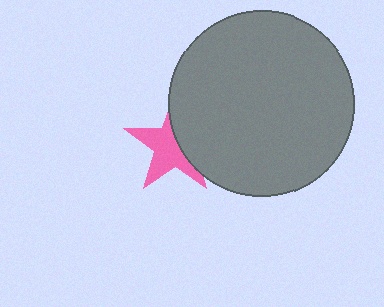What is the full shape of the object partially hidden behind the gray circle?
The partially hidden object is a pink star.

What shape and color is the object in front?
The object in front is a gray circle.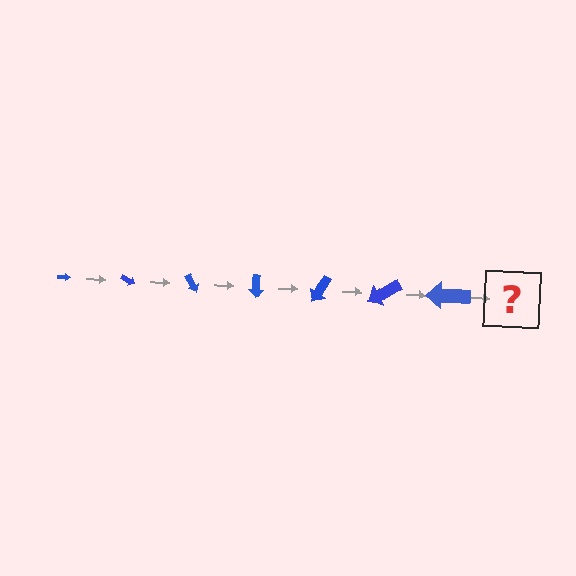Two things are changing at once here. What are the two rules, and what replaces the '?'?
The two rules are that the arrow grows larger each step and it rotates 30 degrees each step. The '?' should be an arrow, larger than the previous one and rotated 210 degrees from the start.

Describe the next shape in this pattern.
It should be an arrow, larger than the previous one and rotated 210 degrees from the start.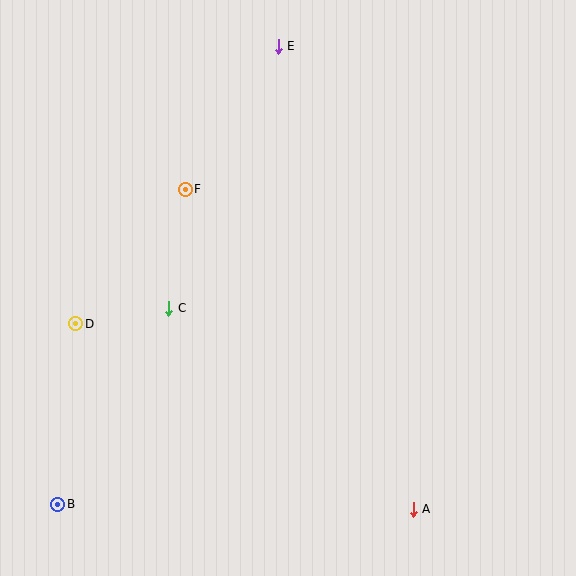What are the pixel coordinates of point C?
Point C is at (169, 308).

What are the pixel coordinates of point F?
Point F is at (185, 189).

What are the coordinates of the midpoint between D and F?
The midpoint between D and F is at (130, 256).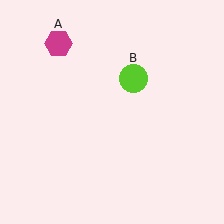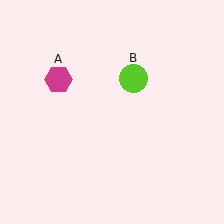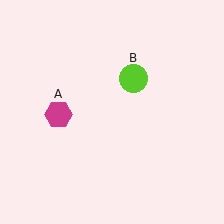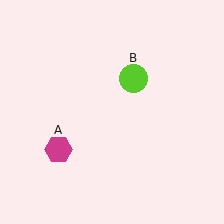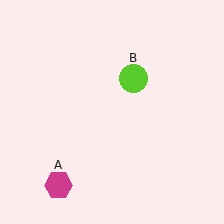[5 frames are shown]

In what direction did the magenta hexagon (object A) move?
The magenta hexagon (object A) moved down.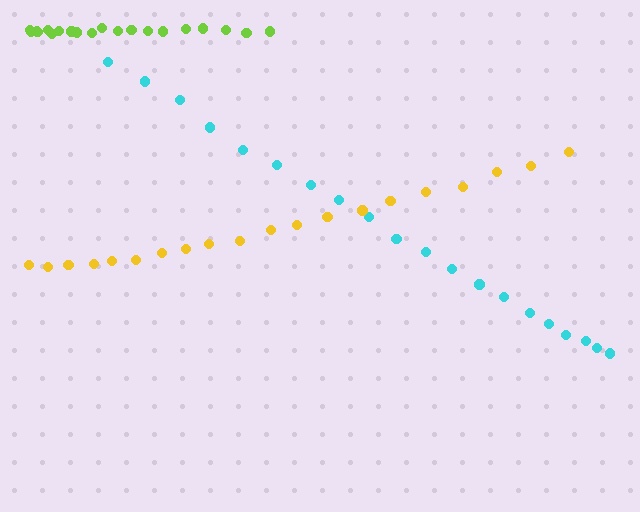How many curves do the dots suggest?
There are 3 distinct paths.